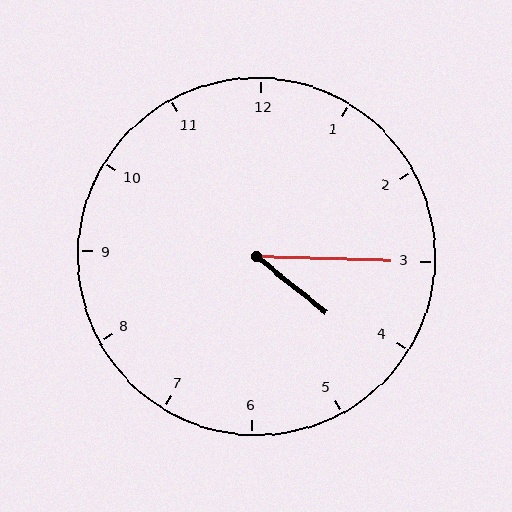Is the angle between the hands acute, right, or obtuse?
It is acute.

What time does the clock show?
4:15.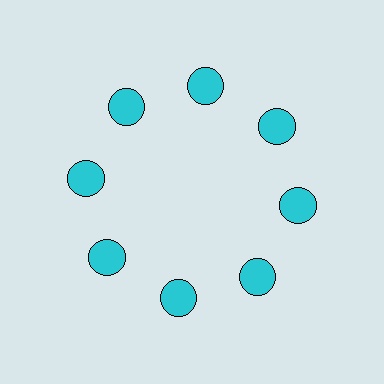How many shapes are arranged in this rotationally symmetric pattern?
There are 8 shapes, arranged in 8 groups of 1.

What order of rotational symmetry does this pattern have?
This pattern has 8-fold rotational symmetry.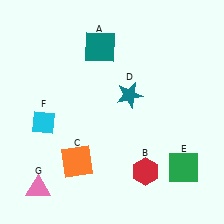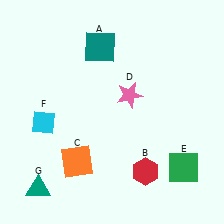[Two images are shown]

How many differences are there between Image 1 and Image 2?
There are 2 differences between the two images.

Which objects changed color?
D changed from teal to pink. G changed from pink to teal.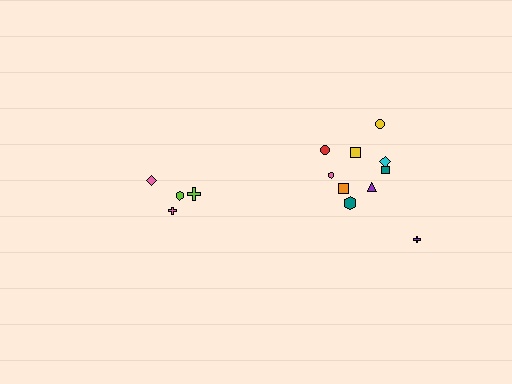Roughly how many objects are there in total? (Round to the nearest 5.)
Roughly 15 objects in total.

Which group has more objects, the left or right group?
The right group.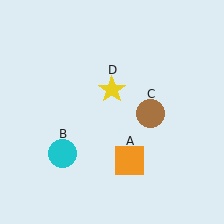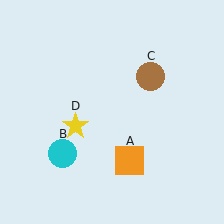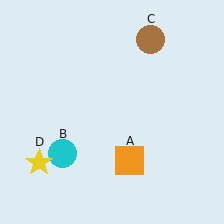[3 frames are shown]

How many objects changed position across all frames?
2 objects changed position: brown circle (object C), yellow star (object D).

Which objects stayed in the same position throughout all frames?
Orange square (object A) and cyan circle (object B) remained stationary.